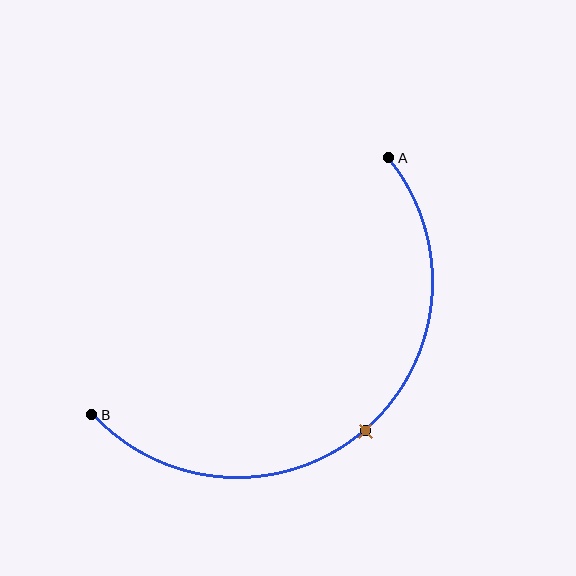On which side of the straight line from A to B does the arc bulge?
The arc bulges below and to the right of the straight line connecting A and B.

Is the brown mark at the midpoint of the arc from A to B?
Yes. The brown mark lies on the arc at equal arc-length from both A and B — it is the arc midpoint.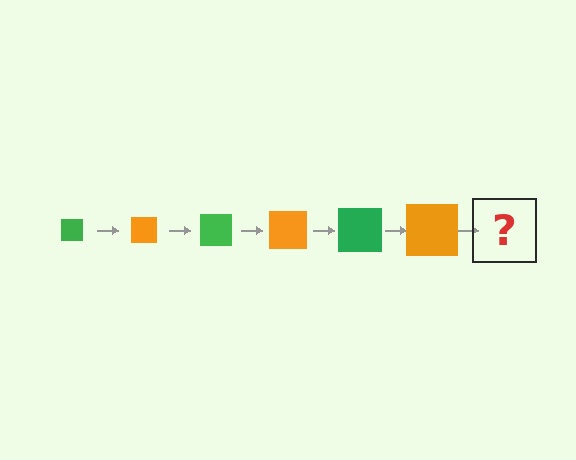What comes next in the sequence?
The next element should be a green square, larger than the previous one.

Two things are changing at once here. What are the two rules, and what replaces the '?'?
The two rules are that the square grows larger each step and the color cycles through green and orange. The '?' should be a green square, larger than the previous one.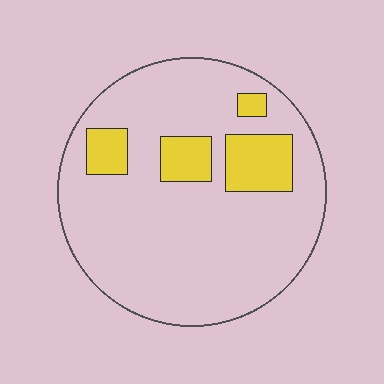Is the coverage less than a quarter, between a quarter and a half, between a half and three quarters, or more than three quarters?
Less than a quarter.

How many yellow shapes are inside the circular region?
4.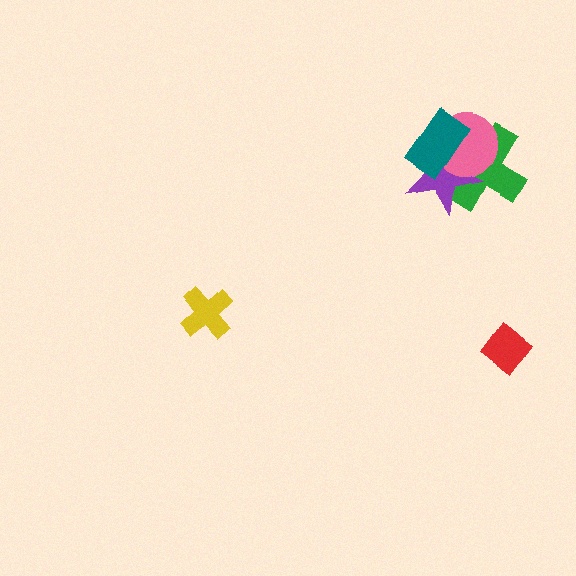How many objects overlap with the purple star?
3 objects overlap with the purple star.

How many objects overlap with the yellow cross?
0 objects overlap with the yellow cross.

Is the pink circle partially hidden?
Yes, it is partially covered by another shape.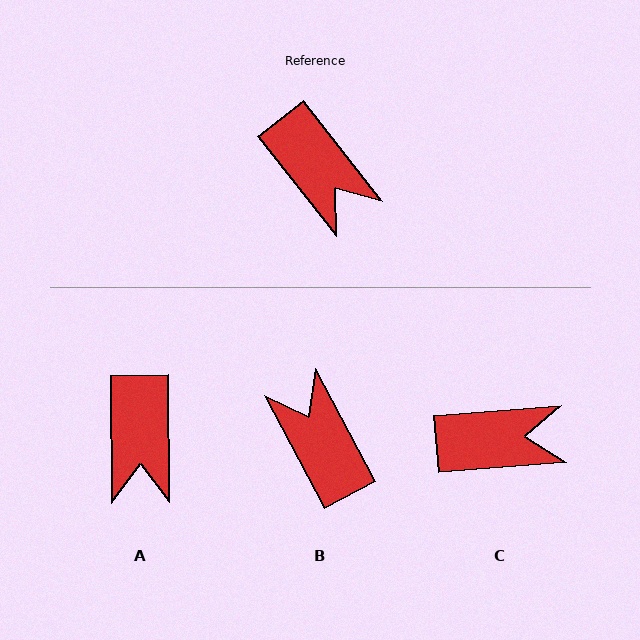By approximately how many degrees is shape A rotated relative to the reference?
Approximately 37 degrees clockwise.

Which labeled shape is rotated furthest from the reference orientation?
B, about 170 degrees away.